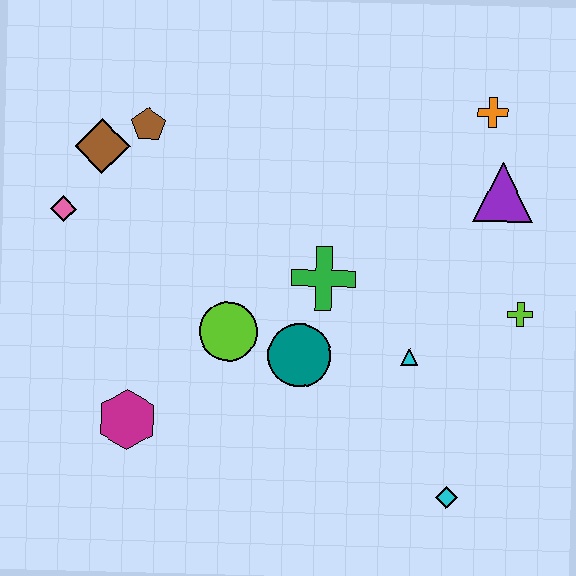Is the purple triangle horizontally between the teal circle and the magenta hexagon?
No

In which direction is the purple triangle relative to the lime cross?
The purple triangle is above the lime cross.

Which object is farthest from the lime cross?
The pink diamond is farthest from the lime cross.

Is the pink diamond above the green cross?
Yes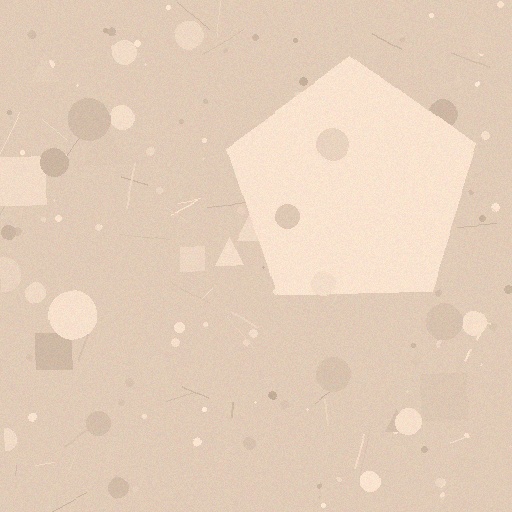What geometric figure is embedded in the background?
A pentagon is embedded in the background.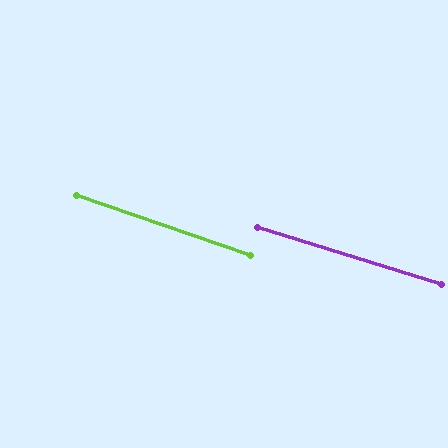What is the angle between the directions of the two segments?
Approximately 2 degrees.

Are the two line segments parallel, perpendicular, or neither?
Parallel — their directions differ by only 1.7°.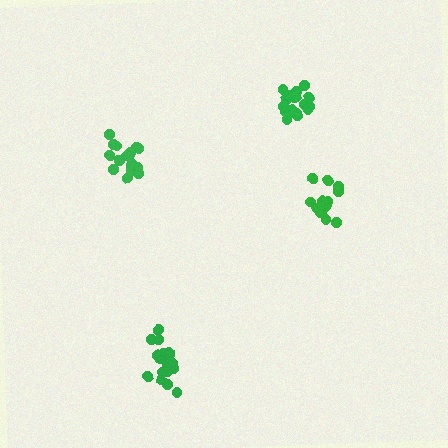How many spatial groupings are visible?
There are 4 spatial groupings.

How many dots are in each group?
Group 1: 18 dots, Group 2: 16 dots, Group 3: 20 dots, Group 4: 19 dots (73 total).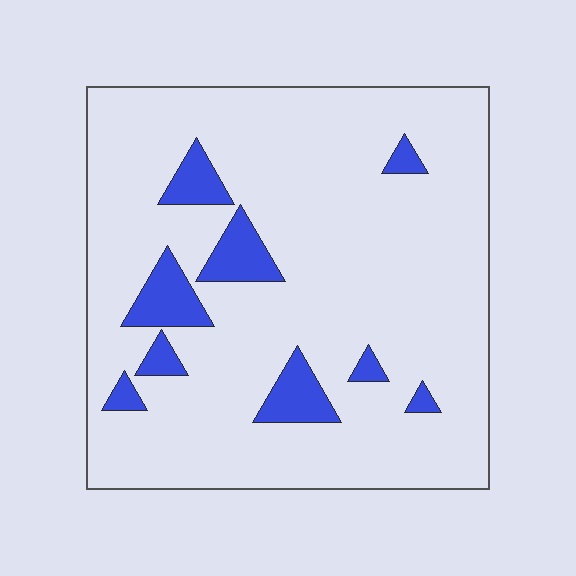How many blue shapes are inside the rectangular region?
9.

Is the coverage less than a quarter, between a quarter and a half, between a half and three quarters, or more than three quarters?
Less than a quarter.